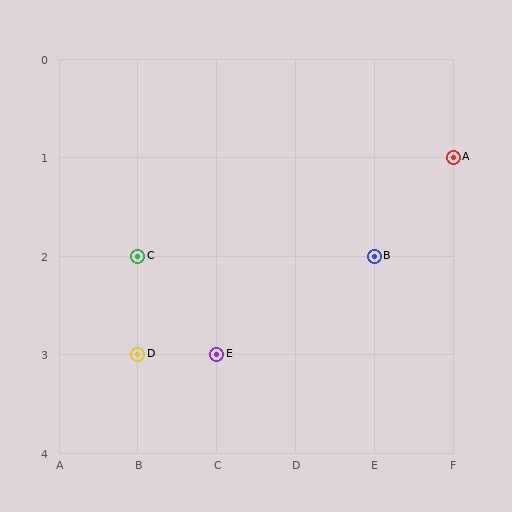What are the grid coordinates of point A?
Point A is at grid coordinates (F, 1).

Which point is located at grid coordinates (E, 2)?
Point B is at (E, 2).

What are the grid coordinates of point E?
Point E is at grid coordinates (C, 3).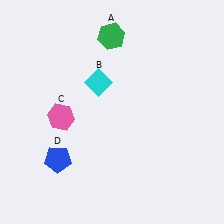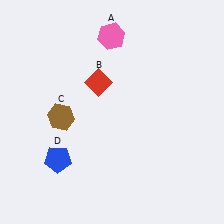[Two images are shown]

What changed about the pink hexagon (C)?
In Image 1, C is pink. In Image 2, it changed to brown.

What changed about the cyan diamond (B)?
In Image 1, B is cyan. In Image 2, it changed to red.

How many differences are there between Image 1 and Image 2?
There are 3 differences between the two images.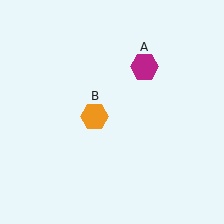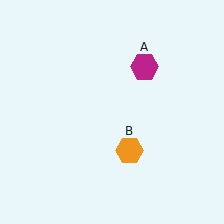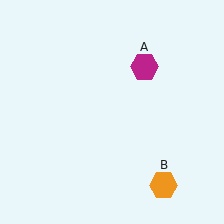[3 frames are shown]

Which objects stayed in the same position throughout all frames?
Magenta hexagon (object A) remained stationary.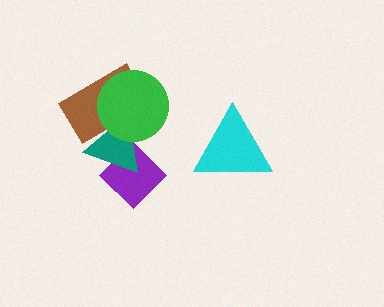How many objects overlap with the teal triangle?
3 objects overlap with the teal triangle.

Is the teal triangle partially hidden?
Yes, it is partially covered by another shape.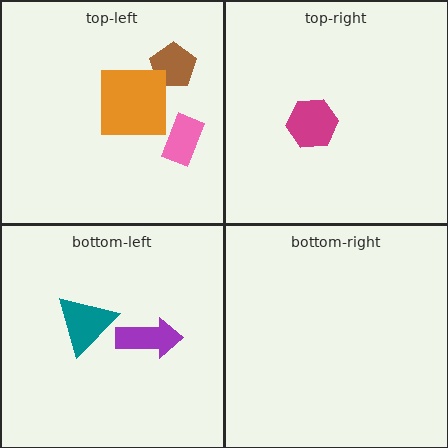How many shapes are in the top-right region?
1.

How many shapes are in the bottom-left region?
2.